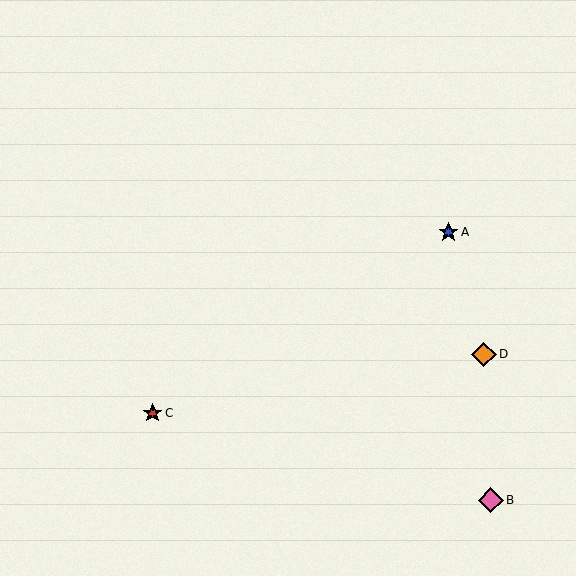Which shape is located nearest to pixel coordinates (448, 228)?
The blue star (labeled A) at (448, 232) is nearest to that location.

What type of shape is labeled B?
Shape B is a pink diamond.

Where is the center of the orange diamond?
The center of the orange diamond is at (484, 354).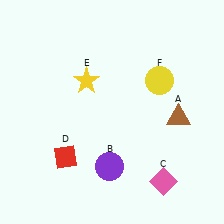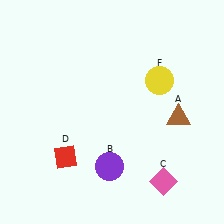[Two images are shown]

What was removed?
The yellow star (E) was removed in Image 2.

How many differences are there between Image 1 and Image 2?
There is 1 difference between the two images.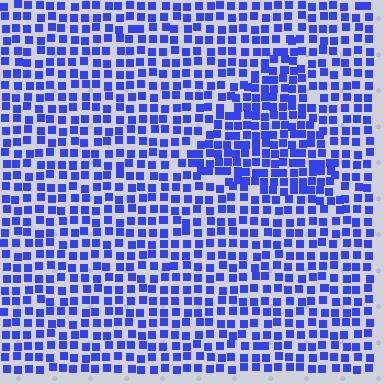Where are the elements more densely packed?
The elements are more densely packed inside the triangle boundary.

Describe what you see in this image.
The image contains small blue elements arranged at two different densities. A triangle-shaped region is visible where the elements are more densely packed than the surrounding area.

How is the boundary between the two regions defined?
The boundary is defined by a change in element density (approximately 1.5x ratio). All elements are the same color, size, and shape.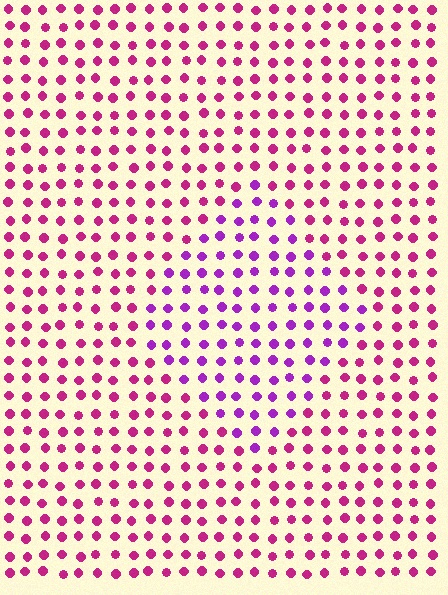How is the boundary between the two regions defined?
The boundary is defined purely by a slight shift in hue (about 34 degrees). Spacing, size, and orientation are identical on both sides.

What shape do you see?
I see a diamond.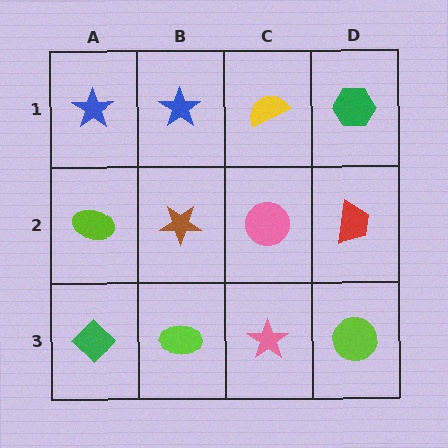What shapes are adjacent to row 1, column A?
A lime ellipse (row 2, column A), a blue star (row 1, column B).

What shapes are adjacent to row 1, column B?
A brown star (row 2, column B), a blue star (row 1, column A), a yellow semicircle (row 1, column C).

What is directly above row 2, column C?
A yellow semicircle.